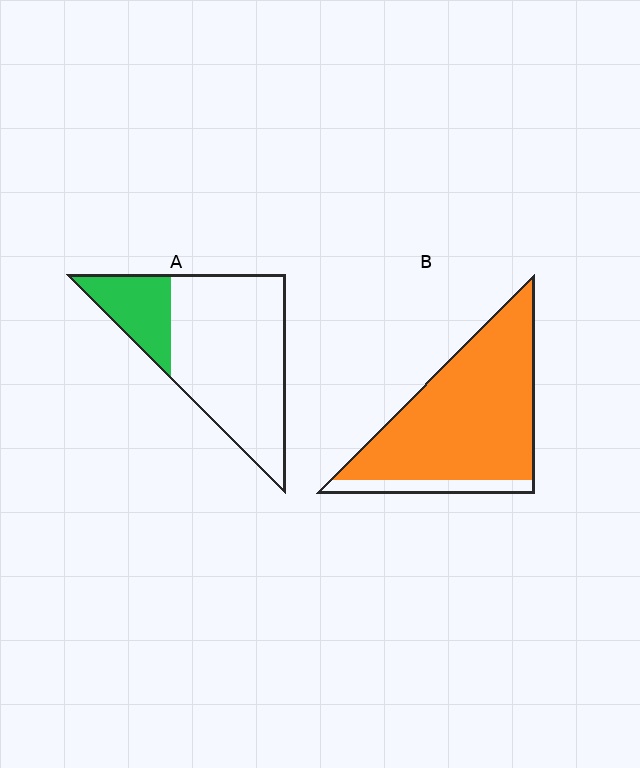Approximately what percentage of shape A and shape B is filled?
A is approximately 25% and B is approximately 90%.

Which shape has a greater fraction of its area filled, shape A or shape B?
Shape B.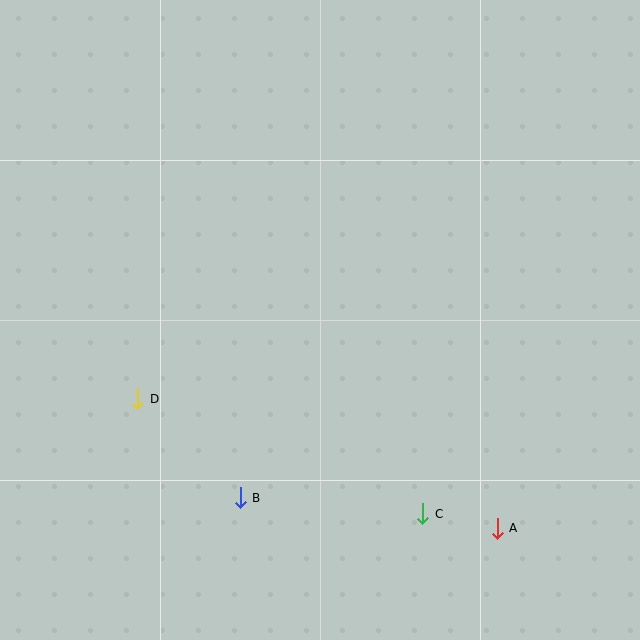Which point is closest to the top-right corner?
Point A is closest to the top-right corner.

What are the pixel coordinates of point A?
Point A is at (497, 528).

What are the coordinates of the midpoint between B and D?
The midpoint between B and D is at (189, 448).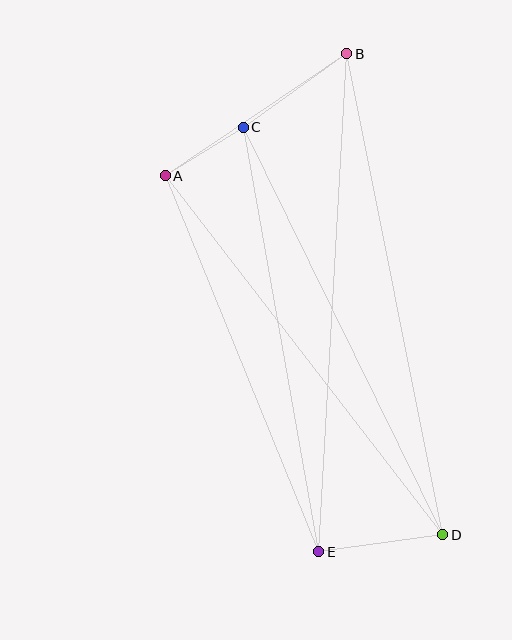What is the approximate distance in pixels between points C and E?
The distance between C and E is approximately 431 pixels.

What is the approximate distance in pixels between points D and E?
The distance between D and E is approximately 125 pixels.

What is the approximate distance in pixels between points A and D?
The distance between A and D is approximately 454 pixels.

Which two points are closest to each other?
Points A and C are closest to each other.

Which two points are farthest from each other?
Points B and E are farthest from each other.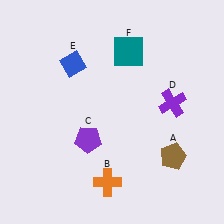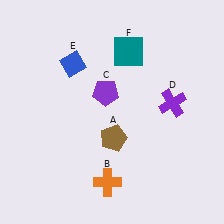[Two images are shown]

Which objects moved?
The objects that moved are: the brown pentagon (A), the purple pentagon (C).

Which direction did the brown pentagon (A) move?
The brown pentagon (A) moved left.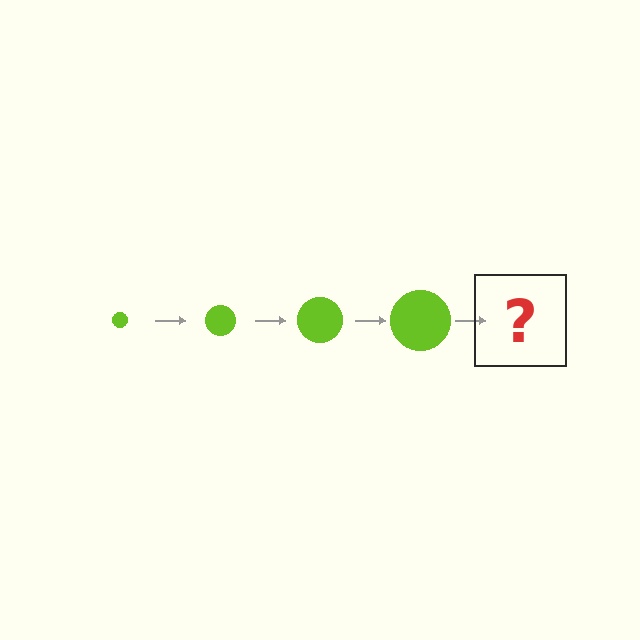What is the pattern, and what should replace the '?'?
The pattern is that the circle gets progressively larger each step. The '?' should be a lime circle, larger than the previous one.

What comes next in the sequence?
The next element should be a lime circle, larger than the previous one.